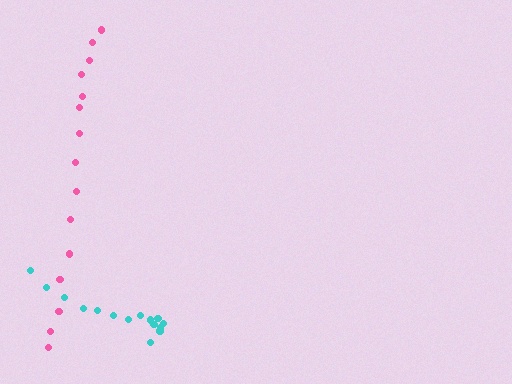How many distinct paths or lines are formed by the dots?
There are 2 distinct paths.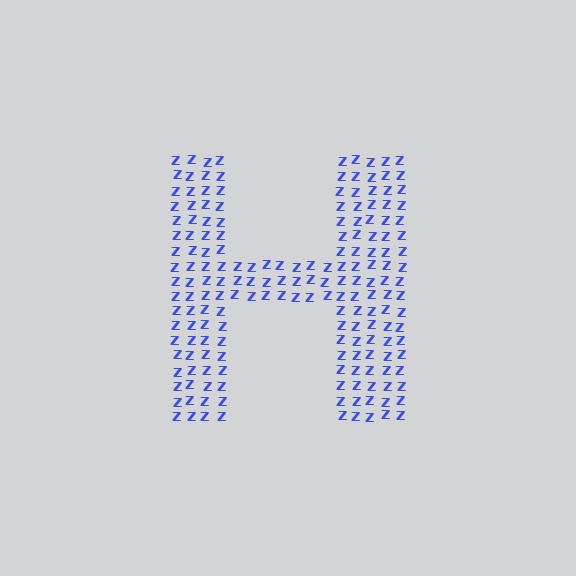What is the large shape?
The large shape is the letter H.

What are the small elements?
The small elements are letter Z's.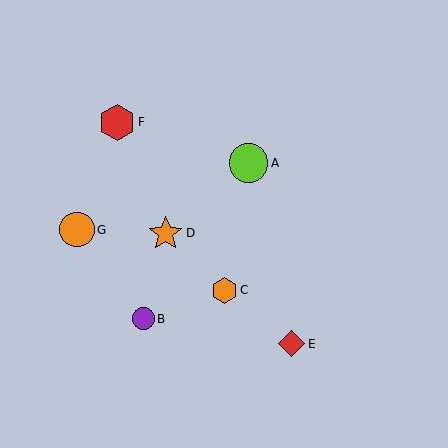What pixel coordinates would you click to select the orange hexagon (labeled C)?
Click at (225, 290) to select the orange hexagon C.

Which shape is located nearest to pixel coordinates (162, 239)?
The orange star (labeled D) at (166, 233) is nearest to that location.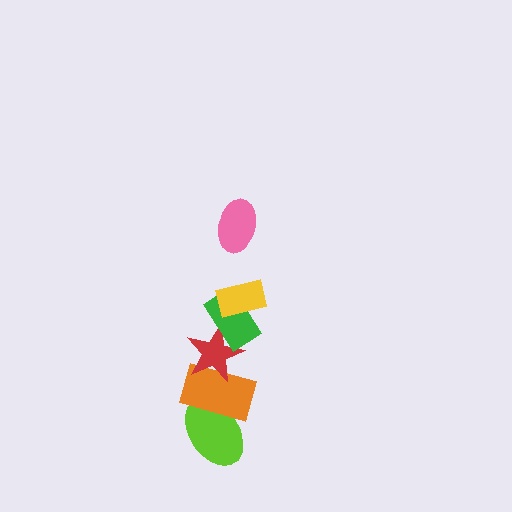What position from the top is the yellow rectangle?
The yellow rectangle is 2nd from the top.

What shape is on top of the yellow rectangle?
The pink ellipse is on top of the yellow rectangle.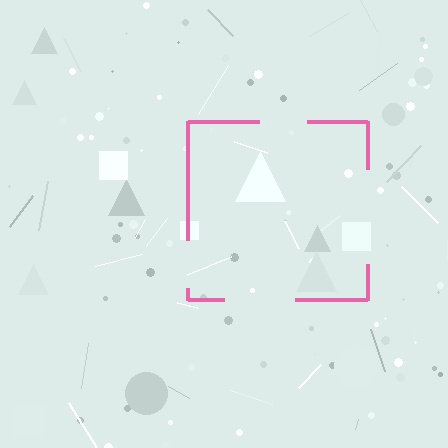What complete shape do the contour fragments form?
The contour fragments form a square.